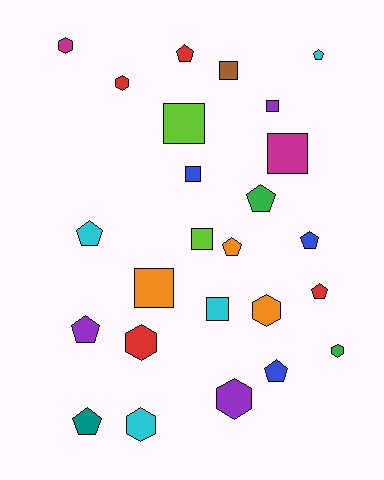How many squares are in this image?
There are 8 squares.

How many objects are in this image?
There are 25 objects.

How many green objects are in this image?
There are 2 green objects.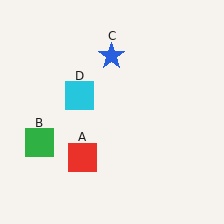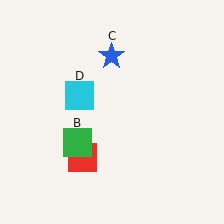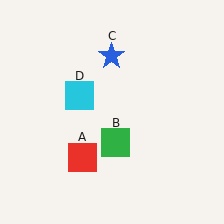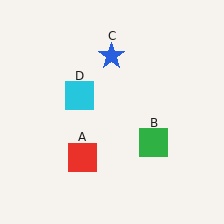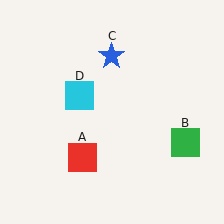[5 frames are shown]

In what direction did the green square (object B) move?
The green square (object B) moved right.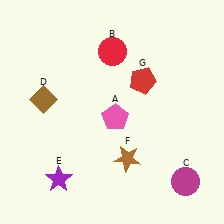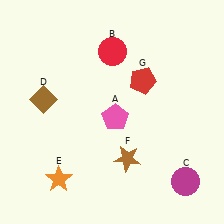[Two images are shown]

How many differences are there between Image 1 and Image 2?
There is 1 difference between the two images.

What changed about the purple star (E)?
In Image 1, E is purple. In Image 2, it changed to orange.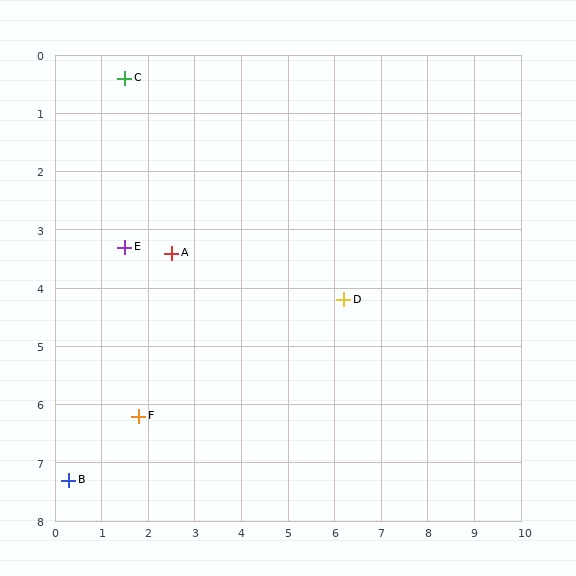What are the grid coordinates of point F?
Point F is at approximately (1.8, 6.2).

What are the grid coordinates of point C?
Point C is at approximately (1.5, 0.4).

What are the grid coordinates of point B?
Point B is at approximately (0.3, 7.3).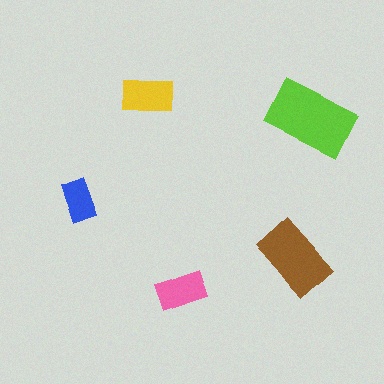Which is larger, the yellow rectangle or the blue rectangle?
The yellow one.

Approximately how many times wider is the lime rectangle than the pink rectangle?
About 2 times wider.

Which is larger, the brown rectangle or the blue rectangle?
The brown one.